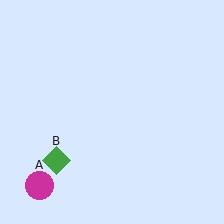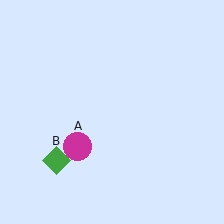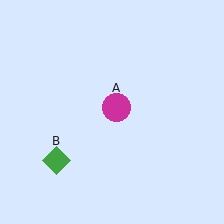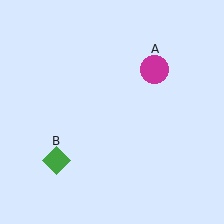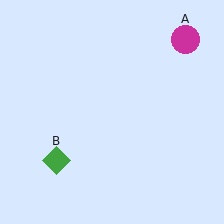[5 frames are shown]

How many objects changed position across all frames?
1 object changed position: magenta circle (object A).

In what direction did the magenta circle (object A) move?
The magenta circle (object A) moved up and to the right.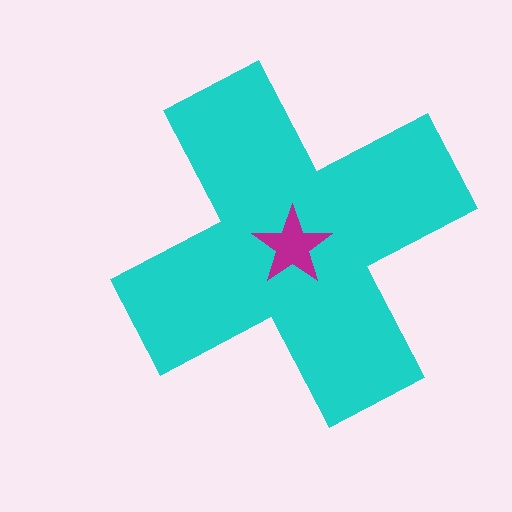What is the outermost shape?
The cyan cross.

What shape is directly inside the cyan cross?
The magenta star.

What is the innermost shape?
The magenta star.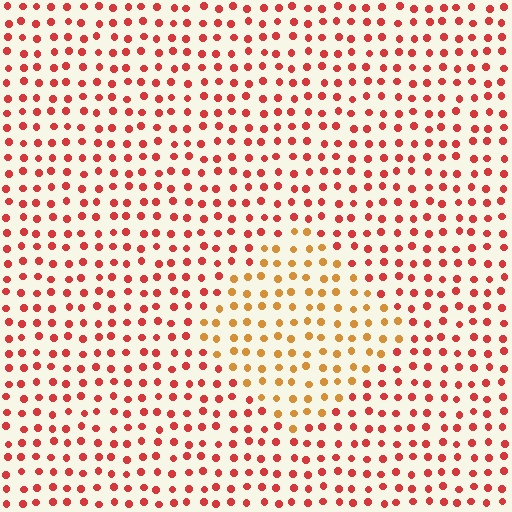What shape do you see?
I see a diamond.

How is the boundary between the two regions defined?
The boundary is defined purely by a slight shift in hue (about 36 degrees). Spacing, size, and orientation are identical on both sides.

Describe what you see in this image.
The image is filled with small red elements in a uniform arrangement. A diamond-shaped region is visible where the elements are tinted to a slightly different hue, forming a subtle color boundary.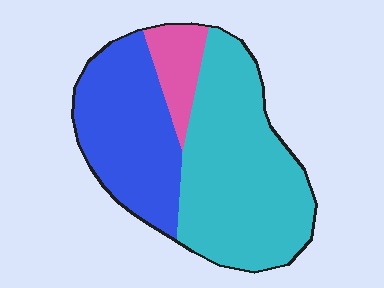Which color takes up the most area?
Cyan, at roughly 55%.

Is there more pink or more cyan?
Cyan.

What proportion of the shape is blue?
Blue covers roughly 35% of the shape.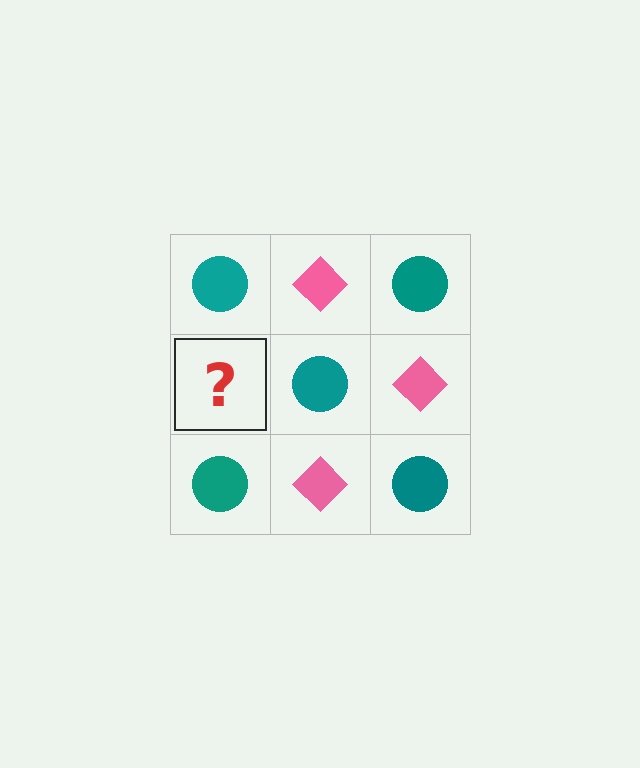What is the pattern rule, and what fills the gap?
The rule is that it alternates teal circle and pink diamond in a checkerboard pattern. The gap should be filled with a pink diamond.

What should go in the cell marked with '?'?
The missing cell should contain a pink diamond.